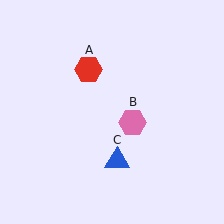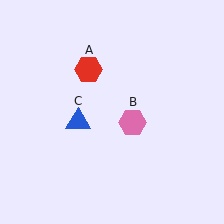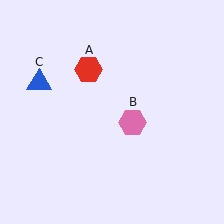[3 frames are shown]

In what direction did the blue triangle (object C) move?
The blue triangle (object C) moved up and to the left.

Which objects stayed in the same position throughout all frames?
Red hexagon (object A) and pink hexagon (object B) remained stationary.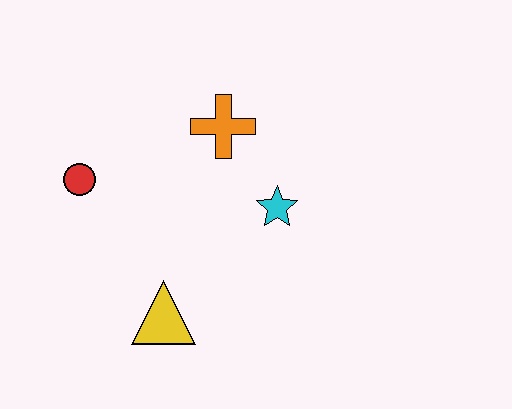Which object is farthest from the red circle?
The cyan star is farthest from the red circle.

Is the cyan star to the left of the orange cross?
No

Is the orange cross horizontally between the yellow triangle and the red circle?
No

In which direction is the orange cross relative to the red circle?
The orange cross is to the right of the red circle.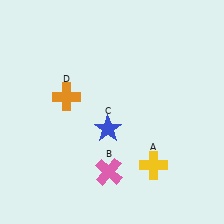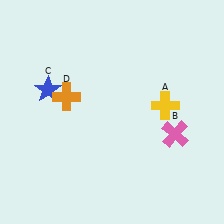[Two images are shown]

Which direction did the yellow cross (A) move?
The yellow cross (A) moved up.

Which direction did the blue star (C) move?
The blue star (C) moved left.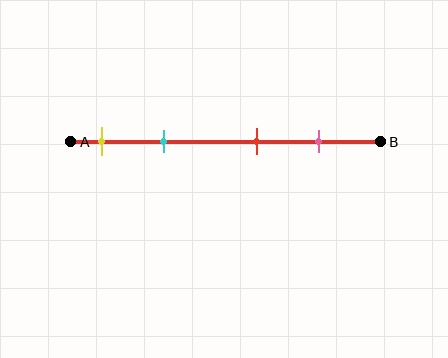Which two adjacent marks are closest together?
The yellow and cyan marks are the closest adjacent pair.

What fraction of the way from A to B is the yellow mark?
The yellow mark is approximately 10% (0.1) of the way from A to B.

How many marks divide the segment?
There are 4 marks dividing the segment.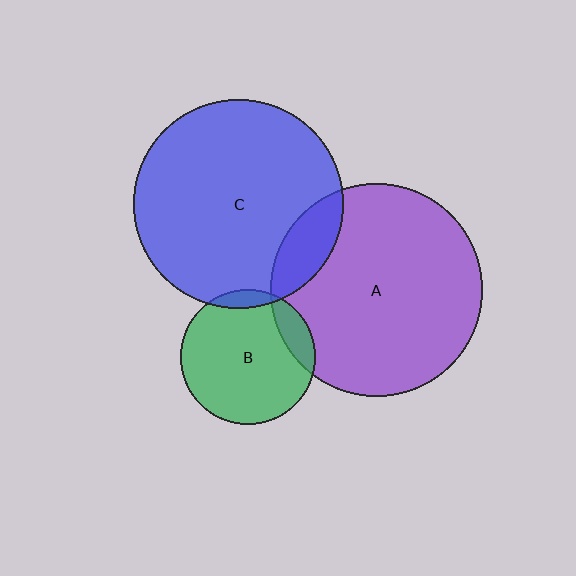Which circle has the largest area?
Circle A (purple).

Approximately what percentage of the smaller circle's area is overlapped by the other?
Approximately 10%.